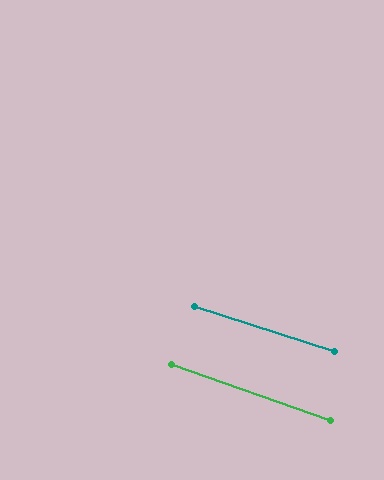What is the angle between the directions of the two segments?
Approximately 1 degree.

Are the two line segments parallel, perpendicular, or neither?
Parallel — their directions differ by only 1.3°.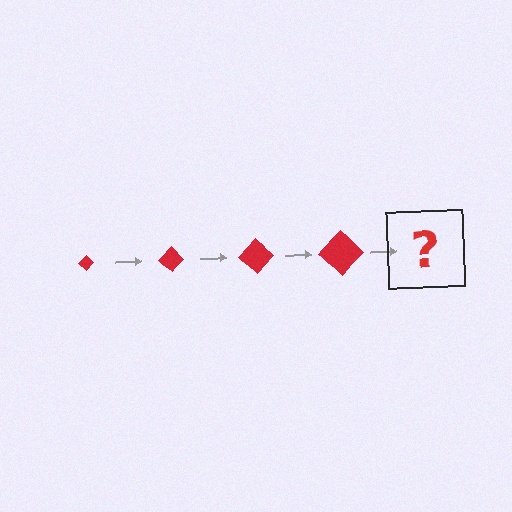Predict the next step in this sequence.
The next step is a red diamond, larger than the previous one.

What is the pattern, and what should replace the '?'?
The pattern is that the diamond gets progressively larger each step. The '?' should be a red diamond, larger than the previous one.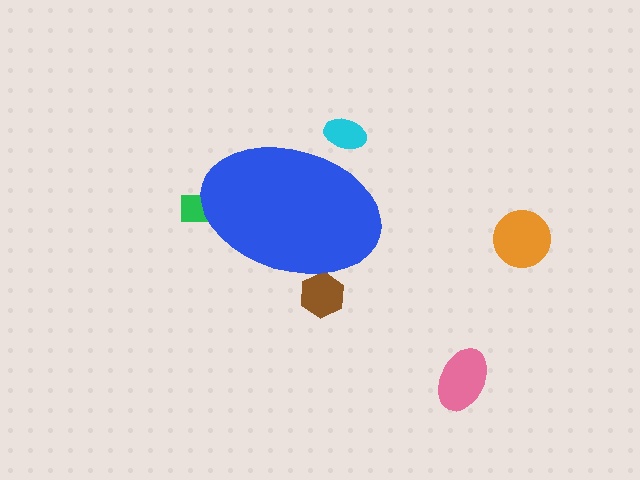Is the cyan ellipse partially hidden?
Yes, the cyan ellipse is partially hidden behind the blue ellipse.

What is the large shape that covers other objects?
A blue ellipse.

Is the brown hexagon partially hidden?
Yes, the brown hexagon is partially hidden behind the blue ellipse.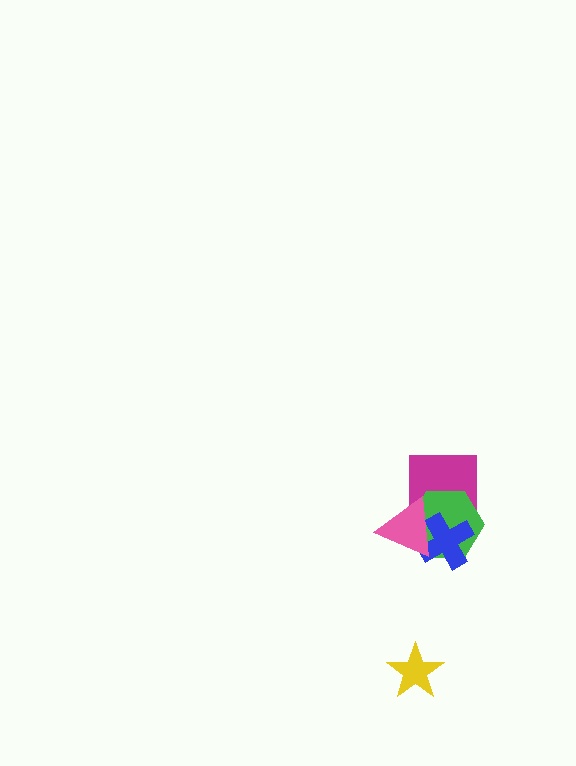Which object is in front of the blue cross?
The pink triangle is in front of the blue cross.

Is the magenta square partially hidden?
Yes, it is partially covered by another shape.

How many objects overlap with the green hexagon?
3 objects overlap with the green hexagon.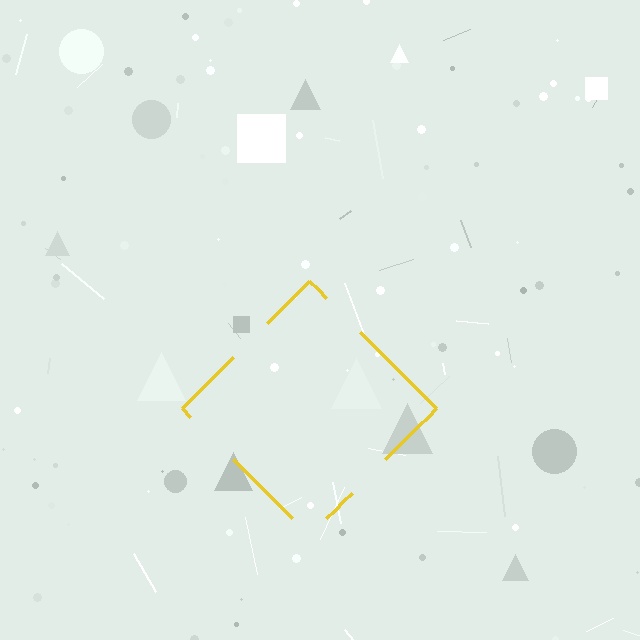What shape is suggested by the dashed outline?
The dashed outline suggests a diamond.